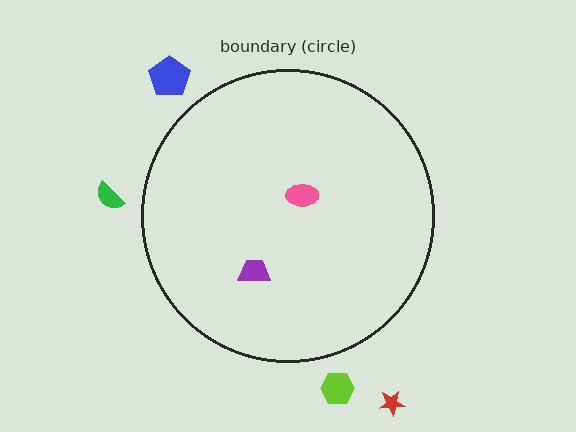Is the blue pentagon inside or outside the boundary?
Outside.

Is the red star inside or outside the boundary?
Outside.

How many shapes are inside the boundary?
2 inside, 4 outside.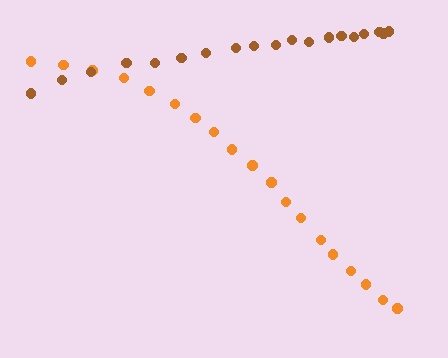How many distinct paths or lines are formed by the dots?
There are 2 distinct paths.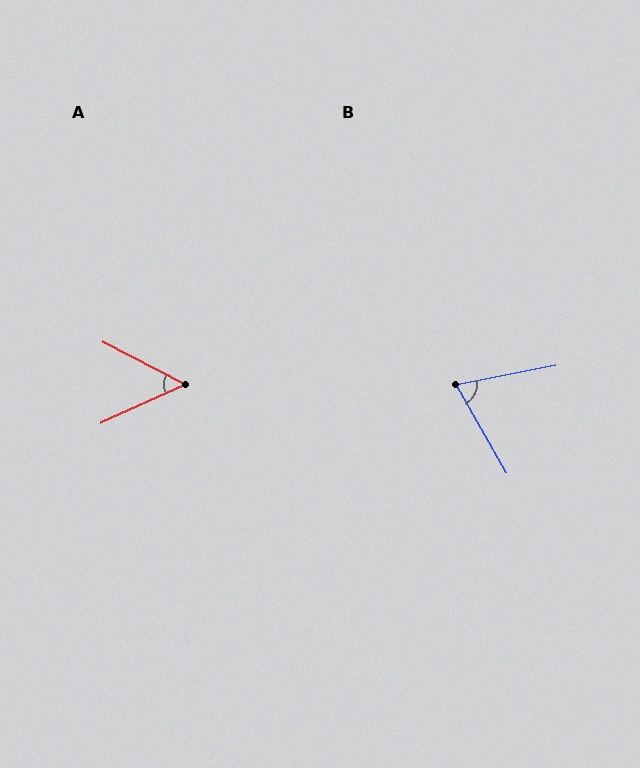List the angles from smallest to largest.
A (52°), B (71°).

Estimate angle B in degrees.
Approximately 71 degrees.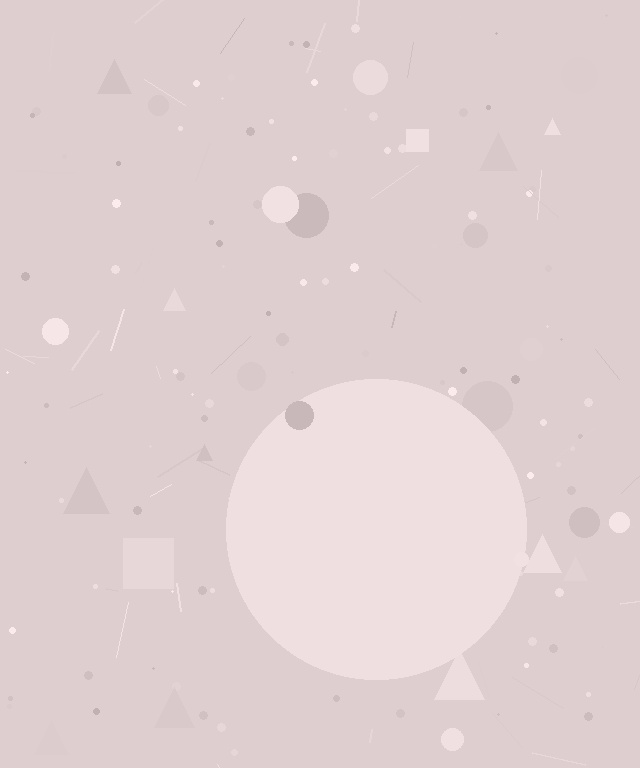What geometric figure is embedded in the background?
A circle is embedded in the background.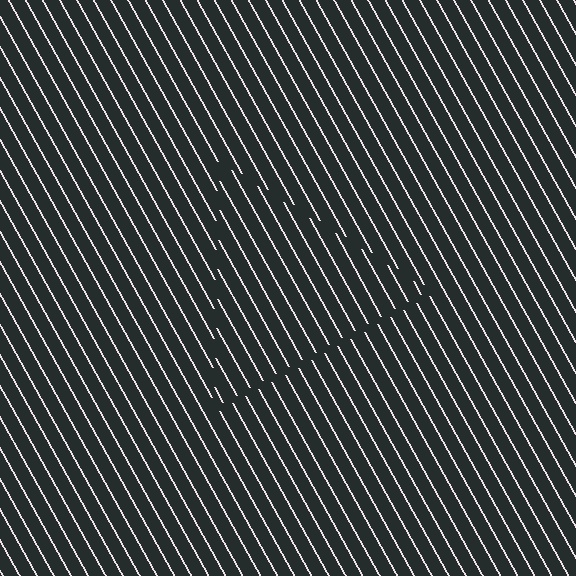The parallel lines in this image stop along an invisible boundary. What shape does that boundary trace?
An illusory triangle. The interior of the shape contains the same grating, shifted by half a period — the contour is defined by the phase discontinuity where line-ends from the inner and outer gratings abut.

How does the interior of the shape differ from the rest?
The interior of the shape contains the same grating, shifted by half a period — the contour is defined by the phase discontinuity where line-ends from the inner and outer gratings abut.